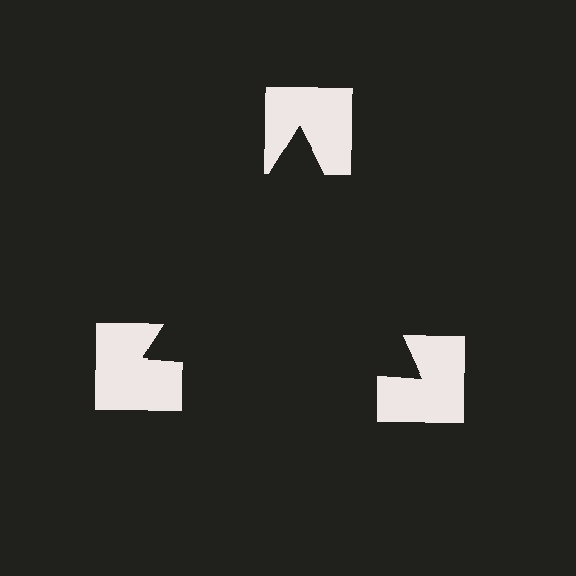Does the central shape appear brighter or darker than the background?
It typically appears slightly darker than the background, even though no actual brightness change is drawn.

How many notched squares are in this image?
There are 3 — one at each vertex of the illusory triangle.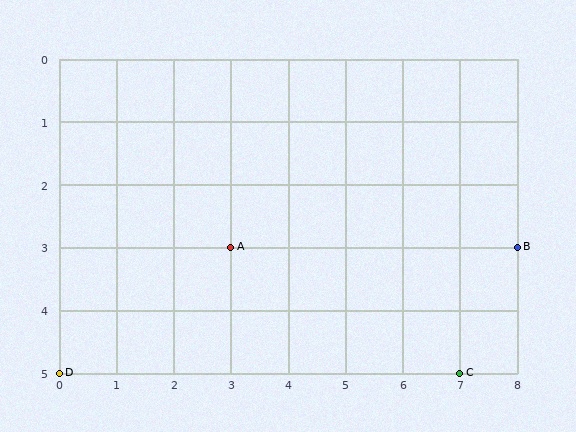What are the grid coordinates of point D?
Point D is at grid coordinates (0, 5).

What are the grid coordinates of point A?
Point A is at grid coordinates (3, 3).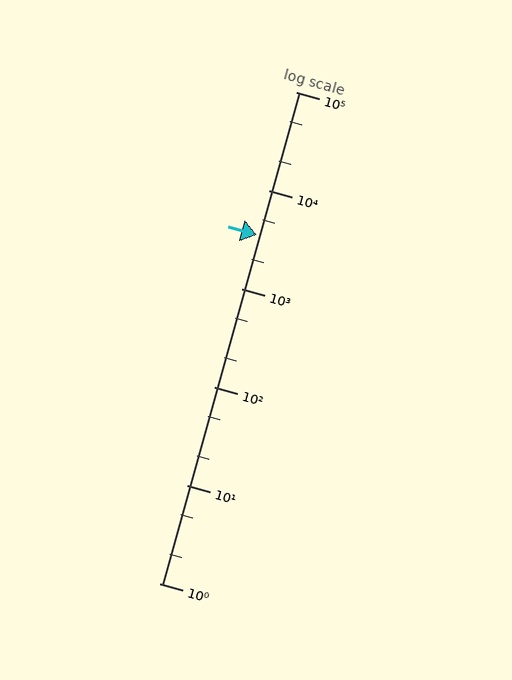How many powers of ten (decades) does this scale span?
The scale spans 5 decades, from 1 to 100000.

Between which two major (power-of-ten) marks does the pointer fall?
The pointer is between 1000 and 10000.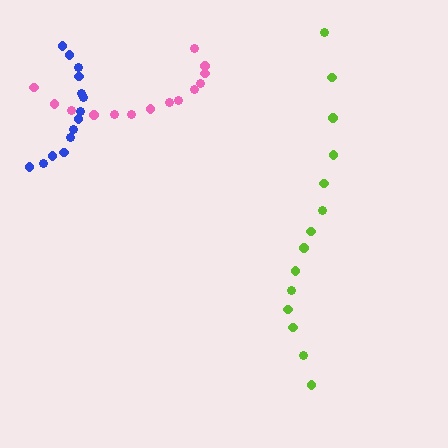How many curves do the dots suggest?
There are 3 distinct paths.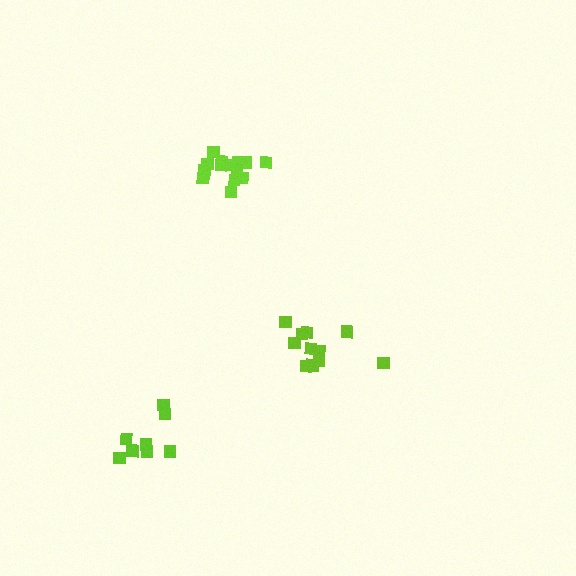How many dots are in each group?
Group 1: 14 dots, Group 2: 11 dots, Group 3: 8 dots (33 total).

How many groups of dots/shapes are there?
There are 3 groups.